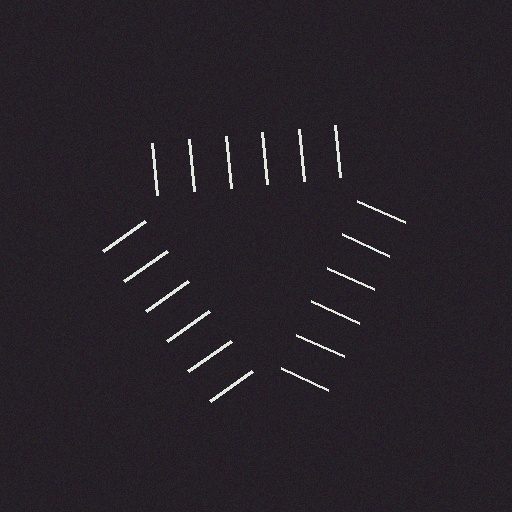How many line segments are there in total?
18 — 6 along each of the 3 edges.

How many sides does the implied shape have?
3 sides — the line-ends trace a triangle.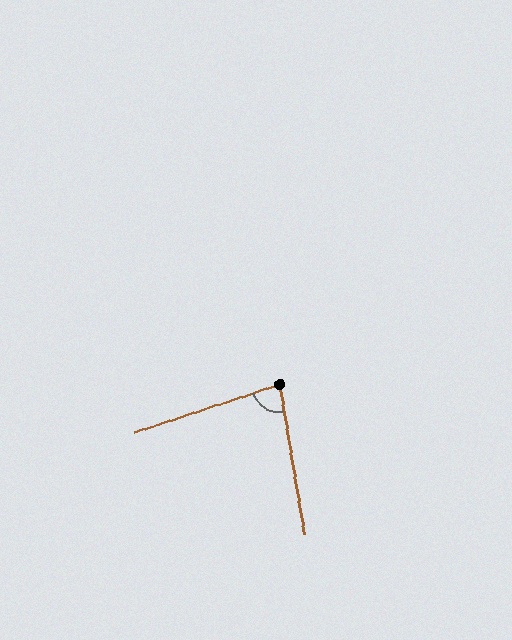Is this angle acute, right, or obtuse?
It is acute.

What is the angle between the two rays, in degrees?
Approximately 81 degrees.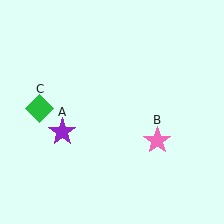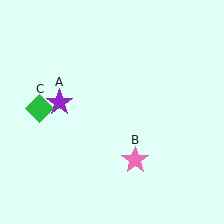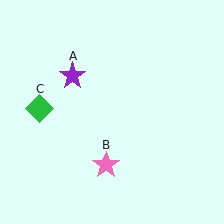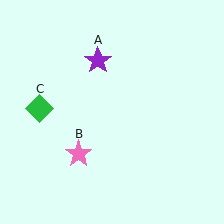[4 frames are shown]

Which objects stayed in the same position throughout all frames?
Green diamond (object C) remained stationary.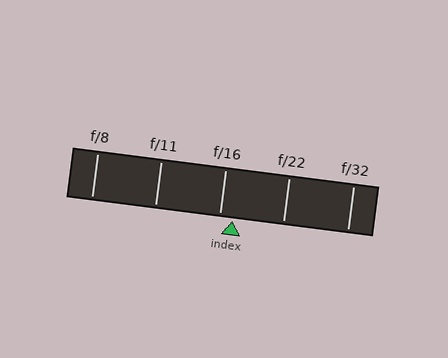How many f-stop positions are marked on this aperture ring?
There are 5 f-stop positions marked.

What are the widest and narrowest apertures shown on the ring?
The widest aperture shown is f/8 and the narrowest is f/32.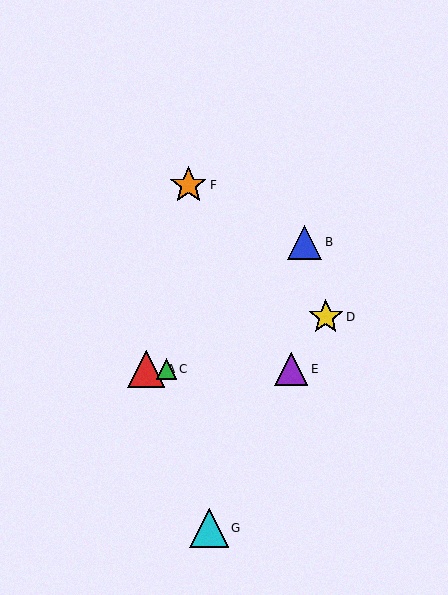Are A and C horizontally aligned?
Yes, both are at y≈369.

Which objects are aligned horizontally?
Objects A, C, E are aligned horizontally.